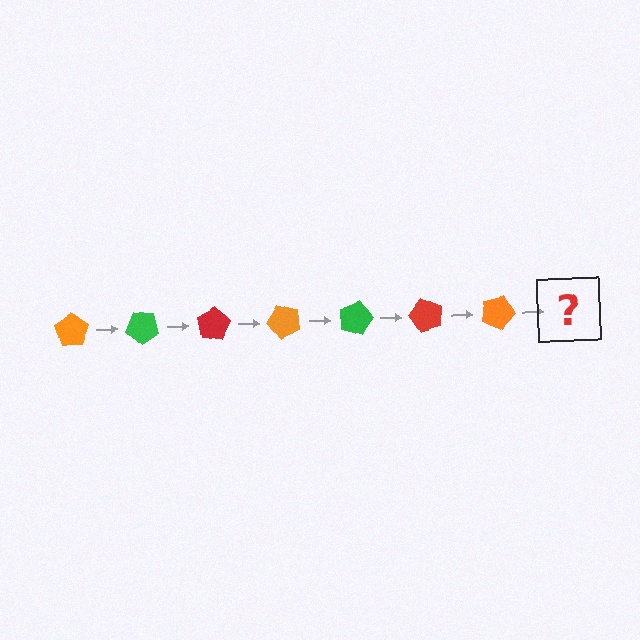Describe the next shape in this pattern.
It should be a green pentagon, rotated 280 degrees from the start.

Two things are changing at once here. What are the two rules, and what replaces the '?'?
The two rules are that it rotates 40 degrees each step and the color cycles through orange, green, and red. The '?' should be a green pentagon, rotated 280 degrees from the start.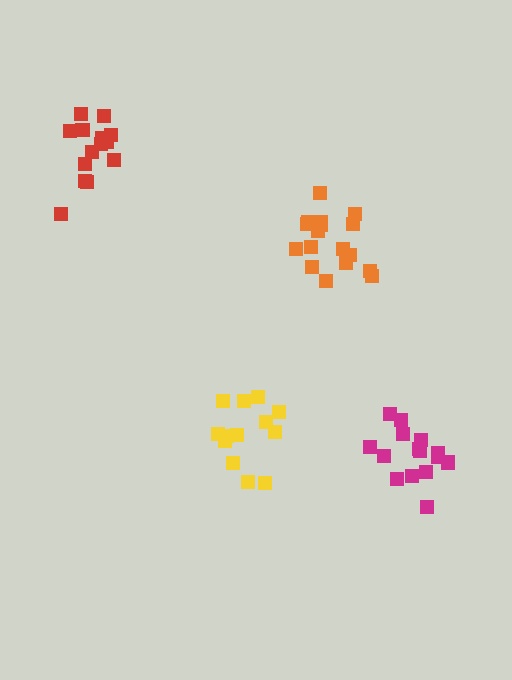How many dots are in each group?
Group 1: 17 dots, Group 2: 14 dots, Group 3: 13 dots, Group 4: 15 dots (59 total).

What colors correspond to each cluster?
The clusters are colored: orange, red, yellow, magenta.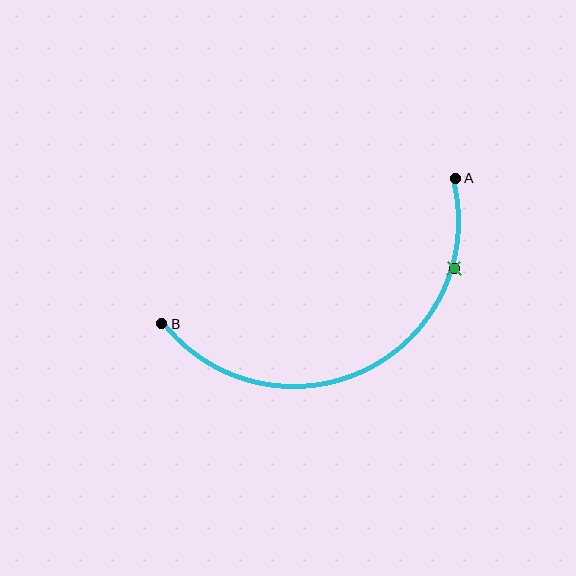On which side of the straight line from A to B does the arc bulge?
The arc bulges below the straight line connecting A and B.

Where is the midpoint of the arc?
The arc midpoint is the point on the curve farthest from the straight line joining A and B. It sits below that line.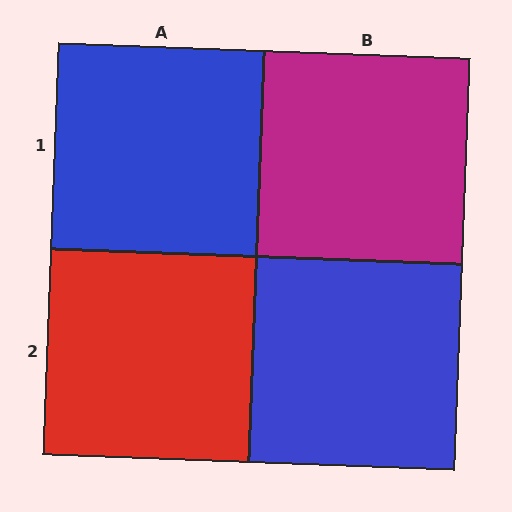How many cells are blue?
2 cells are blue.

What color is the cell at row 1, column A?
Blue.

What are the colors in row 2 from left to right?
Red, blue.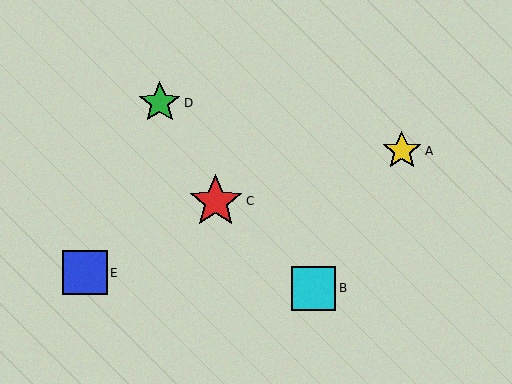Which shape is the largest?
The red star (labeled C) is the largest.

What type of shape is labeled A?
Shape A is a yellow star.